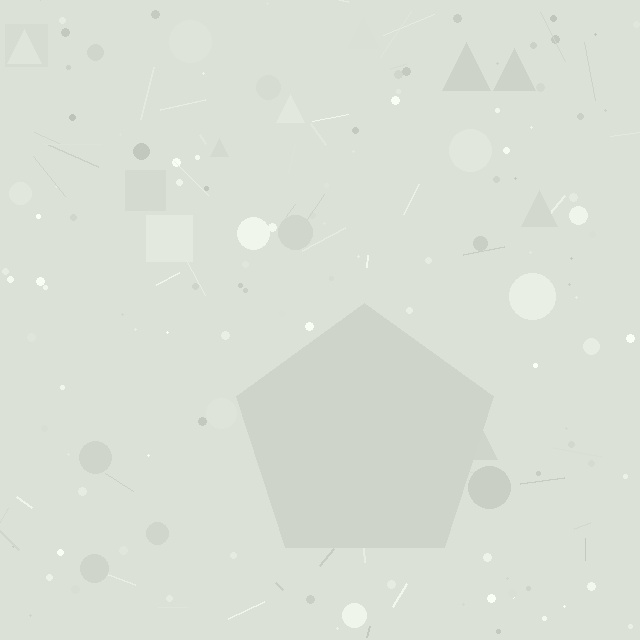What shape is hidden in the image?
A pentagon is hidden in the image.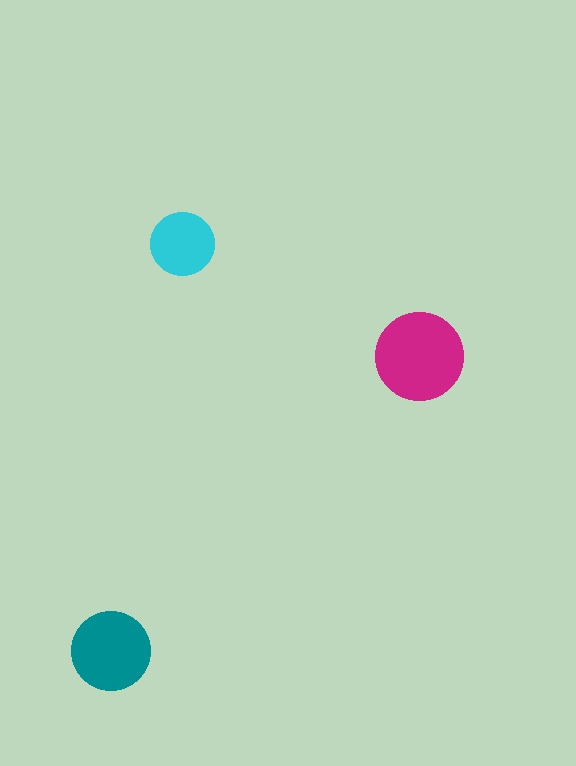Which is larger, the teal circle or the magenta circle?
The magenta one.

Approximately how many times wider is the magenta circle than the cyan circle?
About 1.5 times wider.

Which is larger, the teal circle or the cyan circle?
The teal one.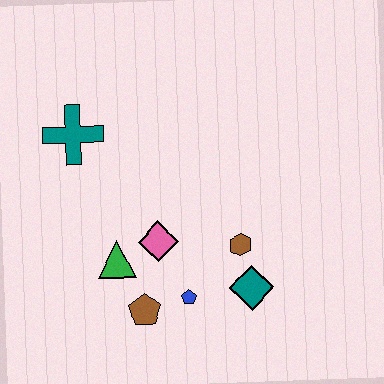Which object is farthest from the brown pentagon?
The teal cross is farthest from the brown pentagon.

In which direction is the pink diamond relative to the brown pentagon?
The pink diamond is above the brown pentagon.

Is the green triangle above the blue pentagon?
Yes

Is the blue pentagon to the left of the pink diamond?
No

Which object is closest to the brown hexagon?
The teal diamond is closest to the brown hexagon.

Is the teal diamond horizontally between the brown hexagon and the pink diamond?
No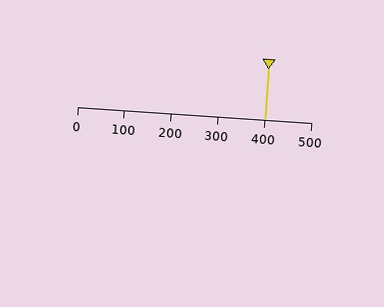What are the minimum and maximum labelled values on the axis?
The axis runs from 0 to 500.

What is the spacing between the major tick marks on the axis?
The major ticks are spaced 100 apart.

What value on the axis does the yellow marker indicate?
The marker indicates approximately 400.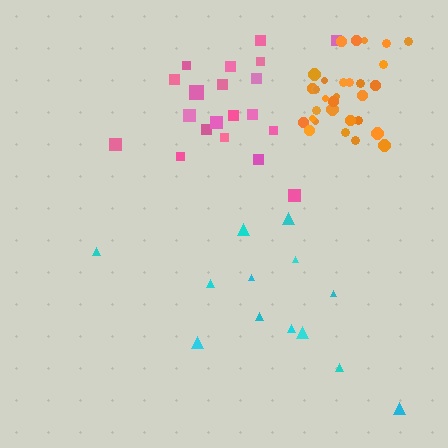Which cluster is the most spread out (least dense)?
Cyan.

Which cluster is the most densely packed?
Orange.